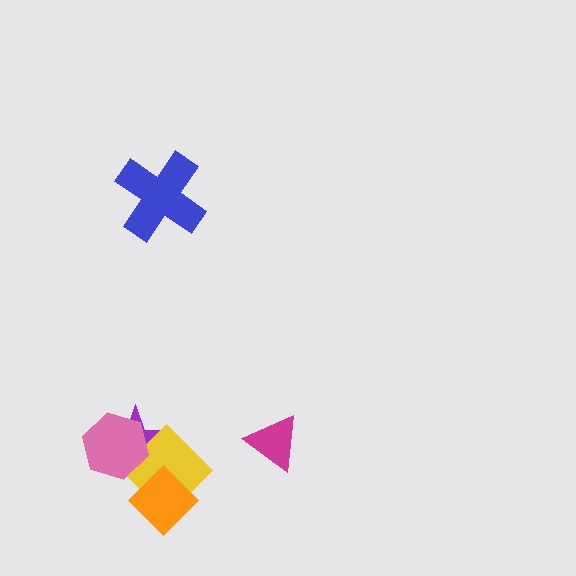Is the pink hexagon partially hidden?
No, no other shape covers it.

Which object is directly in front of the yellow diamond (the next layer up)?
The orange diamond is directly in front of the yellow diamond.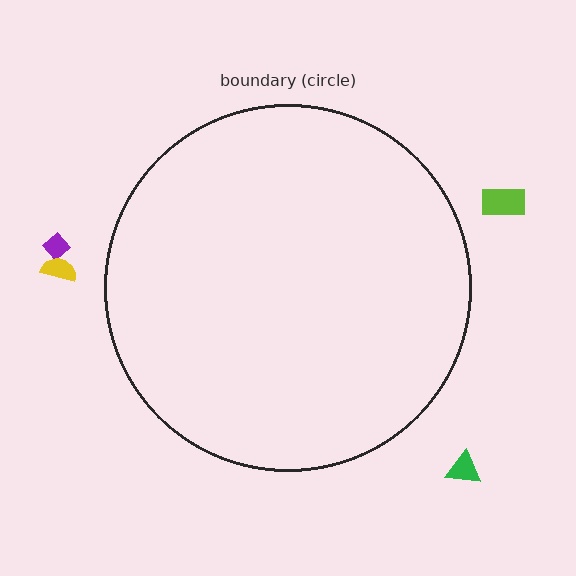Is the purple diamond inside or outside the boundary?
Outside.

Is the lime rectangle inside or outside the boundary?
Outside.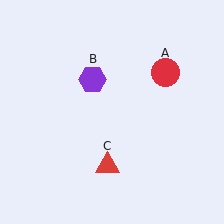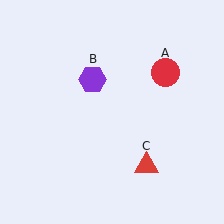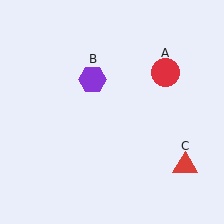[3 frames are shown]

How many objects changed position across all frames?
1 object changed position: red triangle (object C).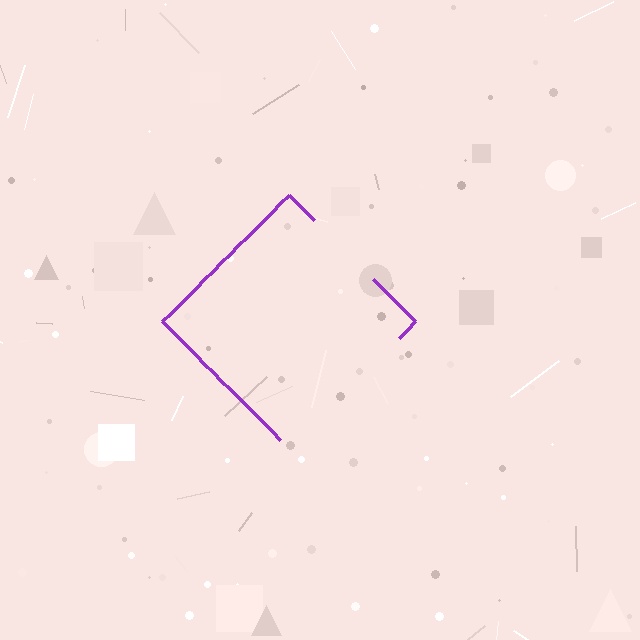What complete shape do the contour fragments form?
The contour fragments form a diamond.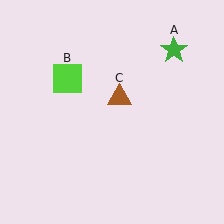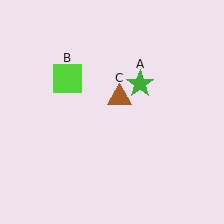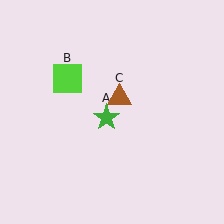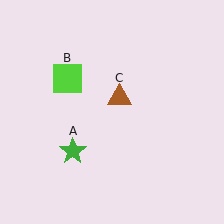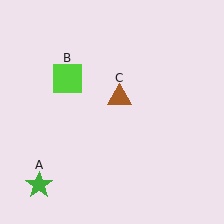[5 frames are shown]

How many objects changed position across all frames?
1 object changed position: green star (object A).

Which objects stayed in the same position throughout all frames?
Lime square (object B) and brown triangle (object C) remained stationary.